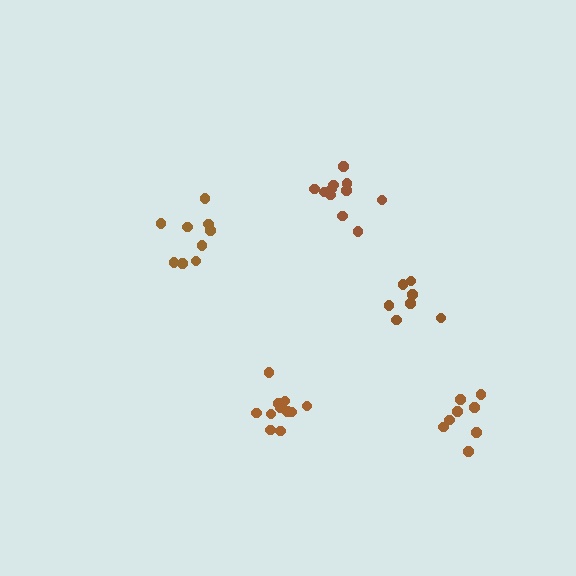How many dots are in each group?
Group 1: 11 dots, Group 2: 11 dots, Group 3: 7 dots, Group 4: 9 dots, Group 5: 8 dots (46 total).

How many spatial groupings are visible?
There are 5 spatial groupings.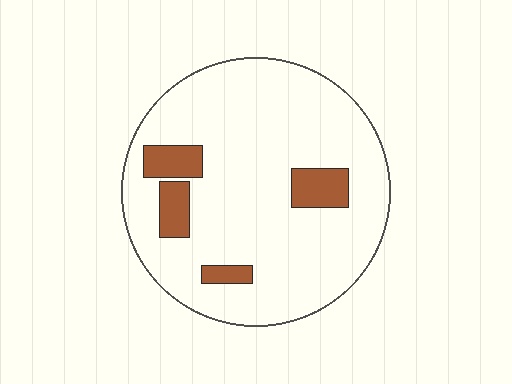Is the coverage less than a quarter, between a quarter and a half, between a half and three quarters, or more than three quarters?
Less than a quarter.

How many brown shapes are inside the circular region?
4.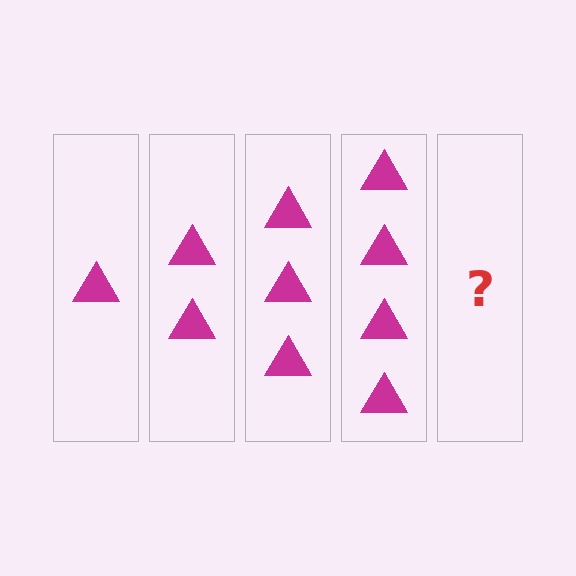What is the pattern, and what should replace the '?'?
The pattern is that each step adds one more triangle. The '?' should be 5 triangles.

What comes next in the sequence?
The next element should be 5 triangles.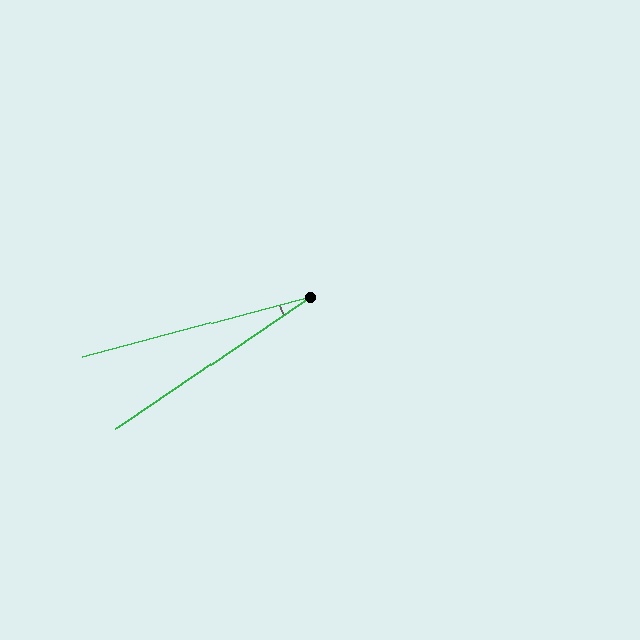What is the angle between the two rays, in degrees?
Approximately 19 degrees.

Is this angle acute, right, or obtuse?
It is acute.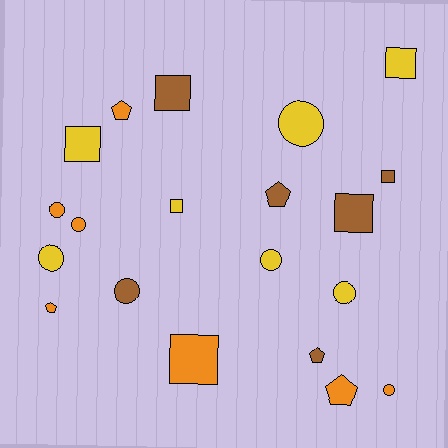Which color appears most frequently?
Yellow, with 7 objects.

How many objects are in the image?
There are 20 objects.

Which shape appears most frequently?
Circle, with 8 objects.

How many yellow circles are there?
There are 4 yellow circles.